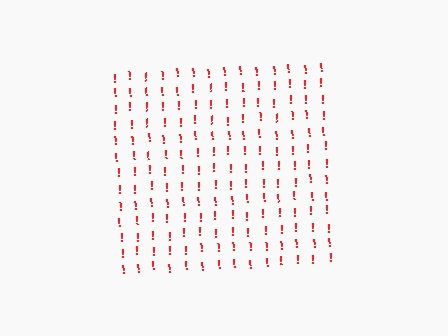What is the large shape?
The large shape is a square.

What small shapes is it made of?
It is made of small exclamation marks.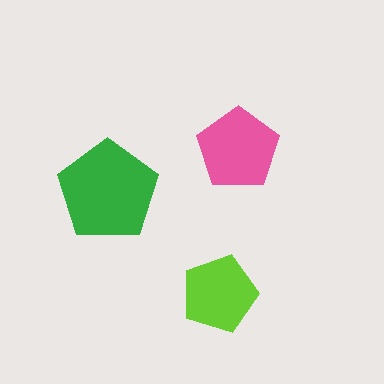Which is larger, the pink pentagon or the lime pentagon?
The pink one.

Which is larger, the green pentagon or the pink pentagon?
The green one.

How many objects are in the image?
There are 3 objects in the image.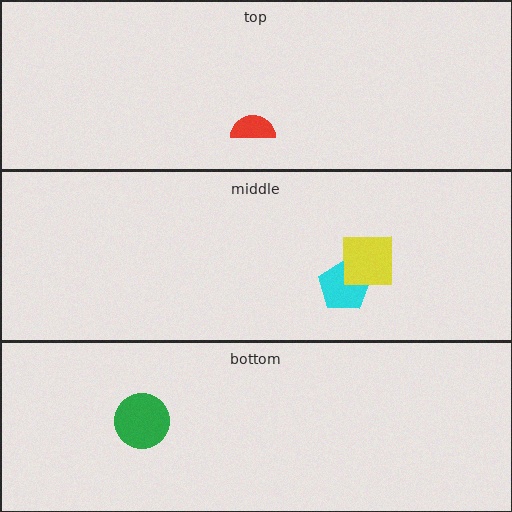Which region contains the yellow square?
The middle region.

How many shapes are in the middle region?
2.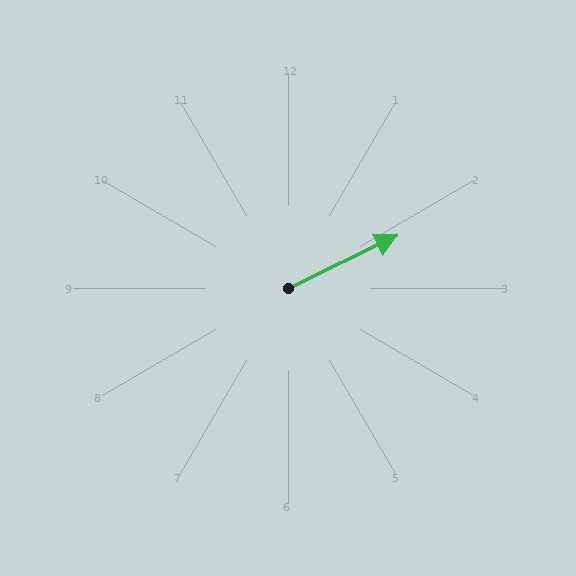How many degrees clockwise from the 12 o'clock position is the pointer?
Approximately 64 degrees.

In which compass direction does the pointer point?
Northeast.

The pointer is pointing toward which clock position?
Roughly 2 o'clock.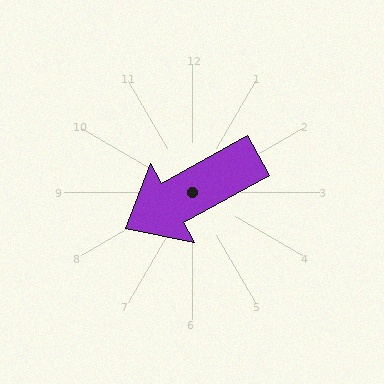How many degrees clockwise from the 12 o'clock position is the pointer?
Approximately 241 degrees.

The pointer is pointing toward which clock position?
Roughly 8 o'clock.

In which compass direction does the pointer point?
Southwest.